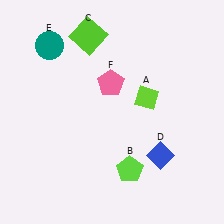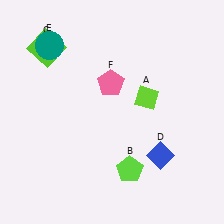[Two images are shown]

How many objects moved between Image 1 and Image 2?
1 object moved between the two images.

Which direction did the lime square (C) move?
The lime square (C) moved left.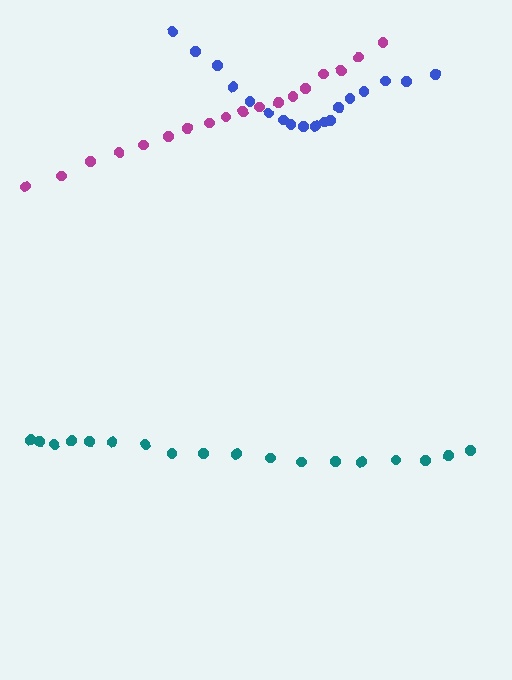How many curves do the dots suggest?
There are 3 distinct paths.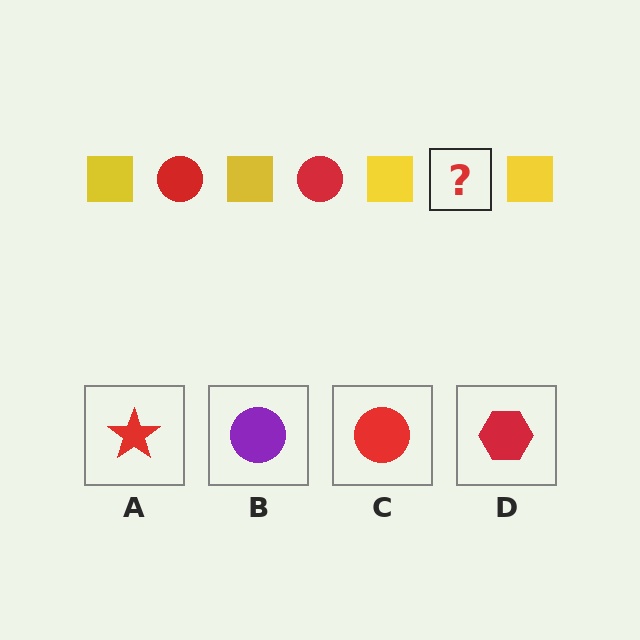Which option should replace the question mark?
Option C.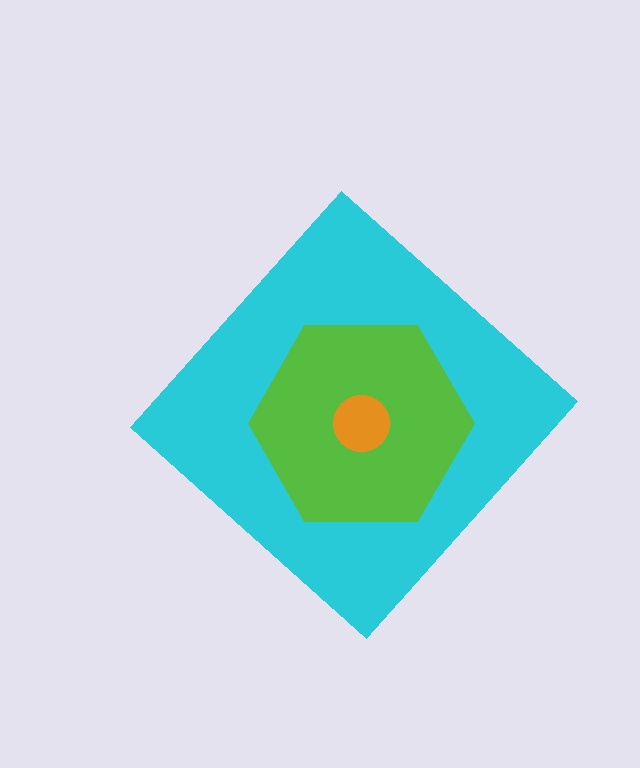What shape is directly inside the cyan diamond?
The lime hexagon.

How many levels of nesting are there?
3.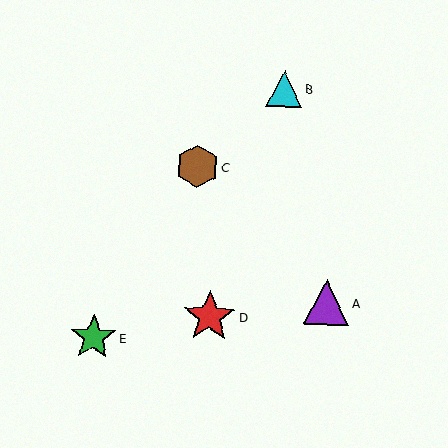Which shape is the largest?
The red star (labeled D) is the largest.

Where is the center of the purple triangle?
The center of the purple triangle is at (326, 303).